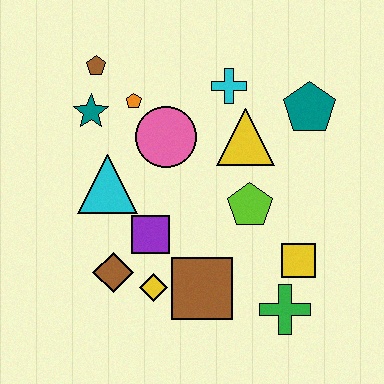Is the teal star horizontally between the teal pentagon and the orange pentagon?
No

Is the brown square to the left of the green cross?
Yes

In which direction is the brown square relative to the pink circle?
The brown square is below the pink circle.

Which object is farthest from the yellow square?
The brown pentagon is farthest from the yellow square.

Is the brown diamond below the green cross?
No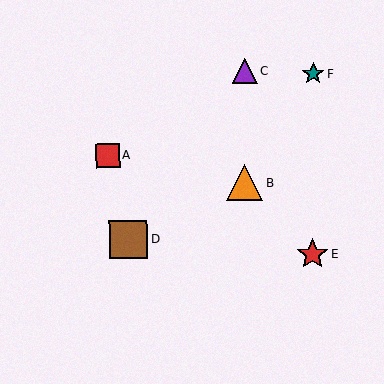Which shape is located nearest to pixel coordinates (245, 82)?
The purple triangle (labeled C) at (245, 71) is nearest to that location.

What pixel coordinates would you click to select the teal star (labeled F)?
Click at (313, 74) to select the teal star F.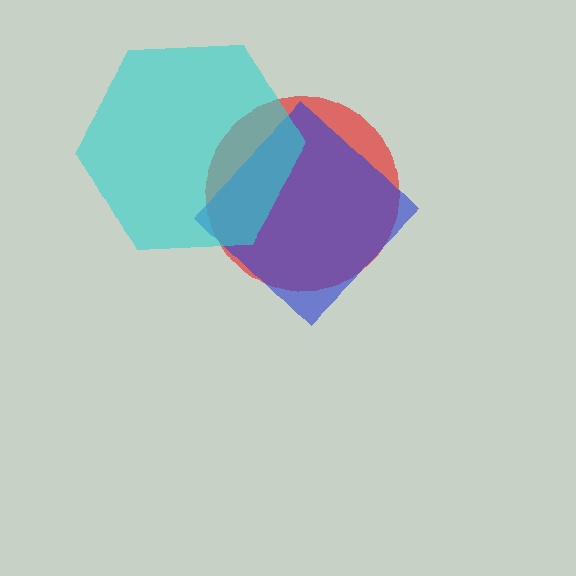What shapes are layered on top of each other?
The layered shapes are: a red circle, a blue diamond, a cyan hexagon.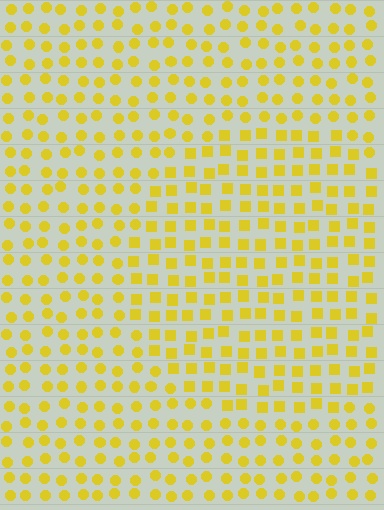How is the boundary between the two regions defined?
The boundary is defined by a change in element shape: squares inside vs. circles outside. All elements share the same color and spacing.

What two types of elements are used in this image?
The image uses squares inside the circle region and circles outside it.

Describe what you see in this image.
The image is filled with small yellow elements arranged in a uniform grid. A circle-shaped region contains squares, while the surrounding area contains circles. The boundary is defined purely by the change in element shape.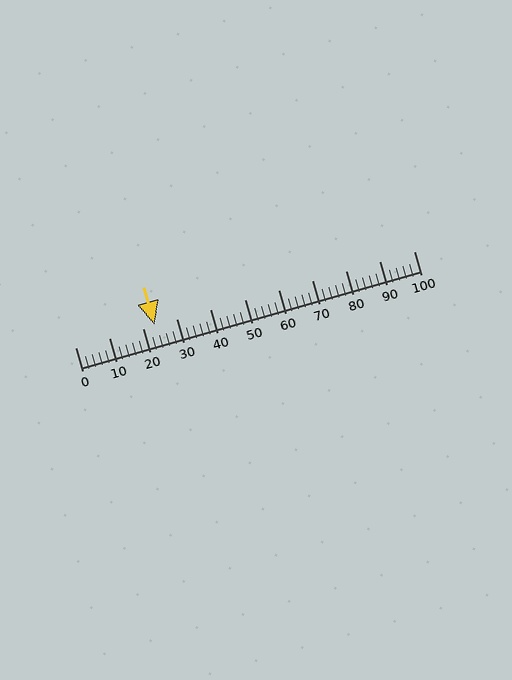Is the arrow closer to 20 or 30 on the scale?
The arrow is closer to 20.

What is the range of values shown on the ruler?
The ruler shows values from 0 to 100.